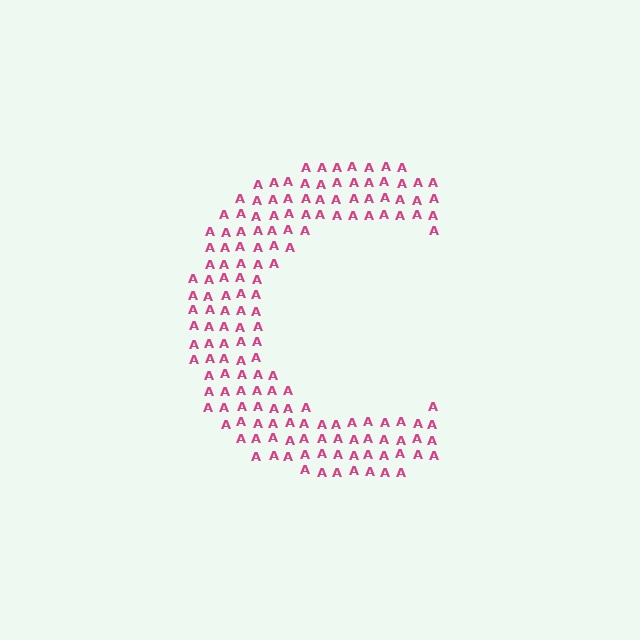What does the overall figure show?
The overall figure shows the letter C.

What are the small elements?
The small elements are letter A's.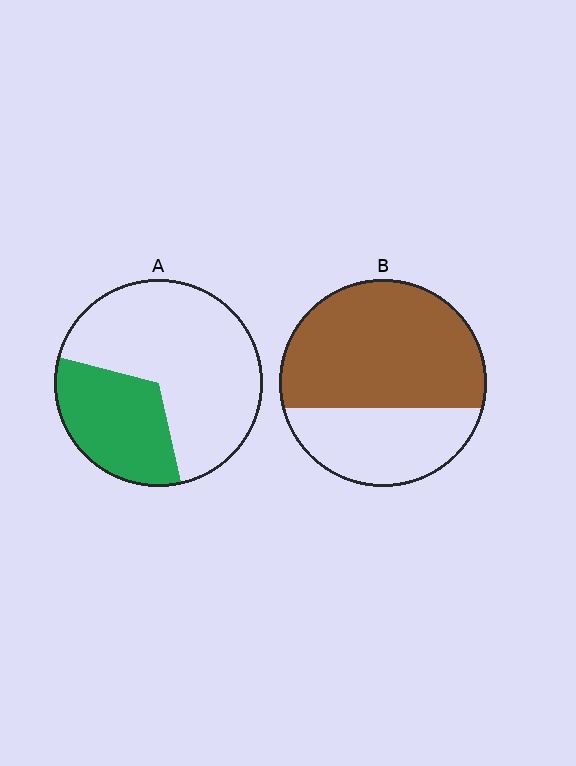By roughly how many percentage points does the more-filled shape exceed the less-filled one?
By roughly 35 percentage points (B over A).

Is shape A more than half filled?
No.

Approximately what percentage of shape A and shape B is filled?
A is approximately 35% and B is approximately 65%.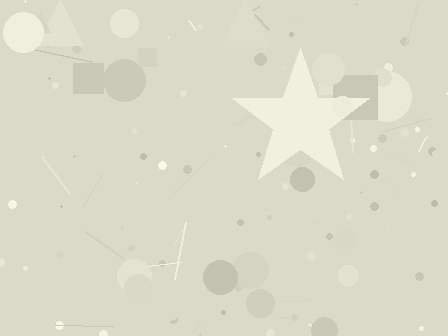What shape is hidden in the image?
A star is hidden in the image.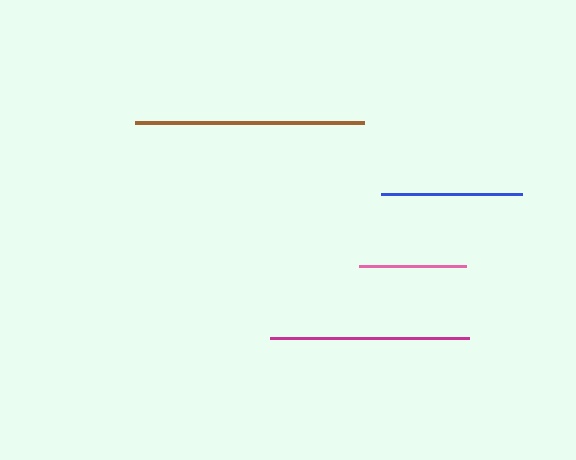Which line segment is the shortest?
The pink line is the shortest at approximately 107 pixels.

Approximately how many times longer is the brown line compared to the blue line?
The brown line is approximately 1.6 times the length of the blue line.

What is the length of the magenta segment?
The magenta segment is approximately 199 pixels long.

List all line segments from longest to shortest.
From longest to shortest: brown, magenta, blue, pink.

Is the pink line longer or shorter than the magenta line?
The magenta line is longer than the pink line.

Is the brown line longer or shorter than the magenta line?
The brown line is longer than the magenta line.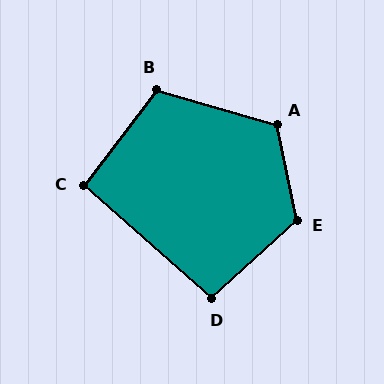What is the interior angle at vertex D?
Approximately 96 degrees (obtuse).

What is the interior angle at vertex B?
Approximately 111 degrees (obtuse).